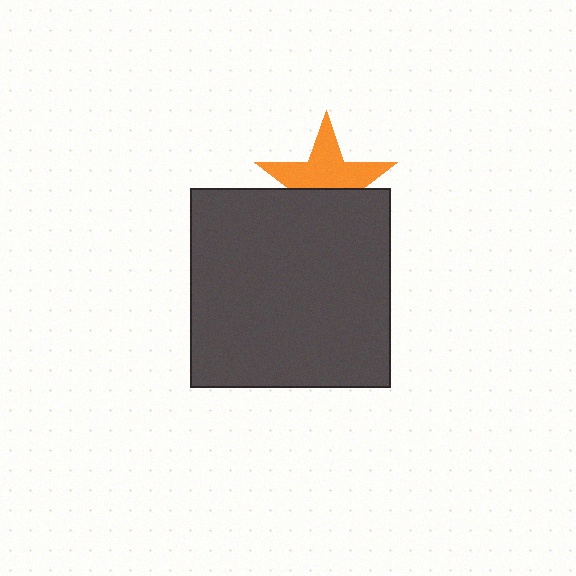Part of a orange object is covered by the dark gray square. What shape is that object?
It is a star.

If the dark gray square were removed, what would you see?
You would see the complete orange star.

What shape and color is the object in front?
The object in front is a dark gray square.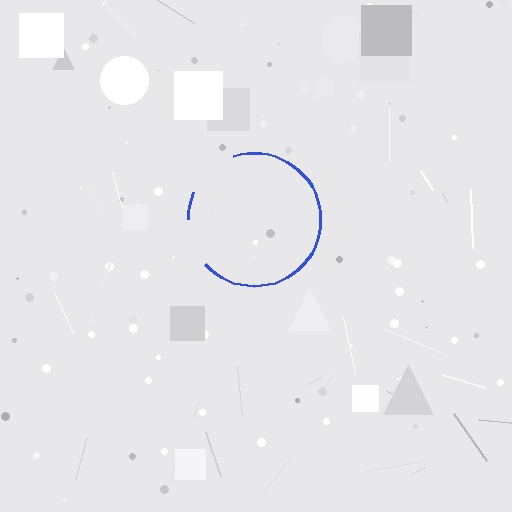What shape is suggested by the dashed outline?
The dashed outline suggests a circle.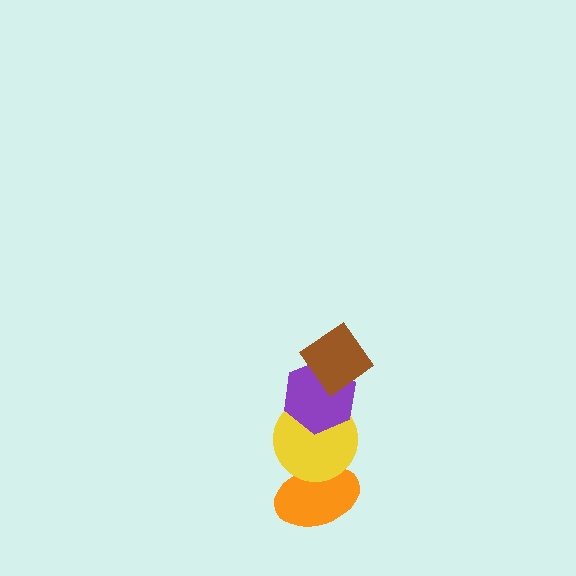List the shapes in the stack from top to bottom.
From top to bottom: the brown diamond, the purple hexagon, the yellow circle, the orange ellipse.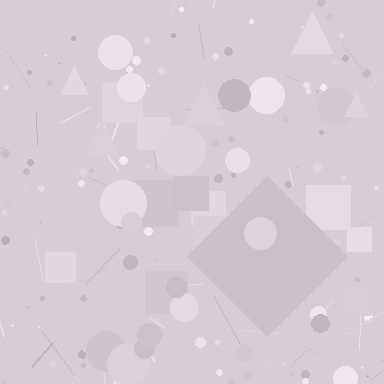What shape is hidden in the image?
A diamond is hidden in the image.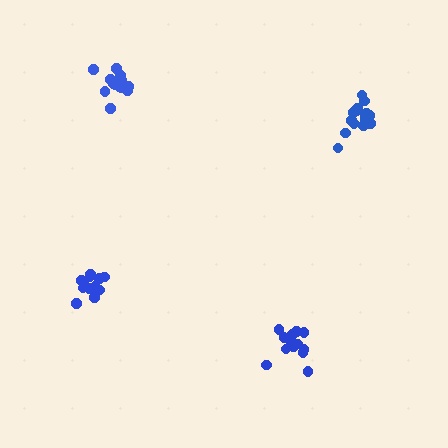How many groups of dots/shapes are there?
There are 4 groups.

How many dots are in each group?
Group 1: 16 dots, Group 2: 14 dots, Group 3: 14 dots, Group 4: 13 dots (57 total).